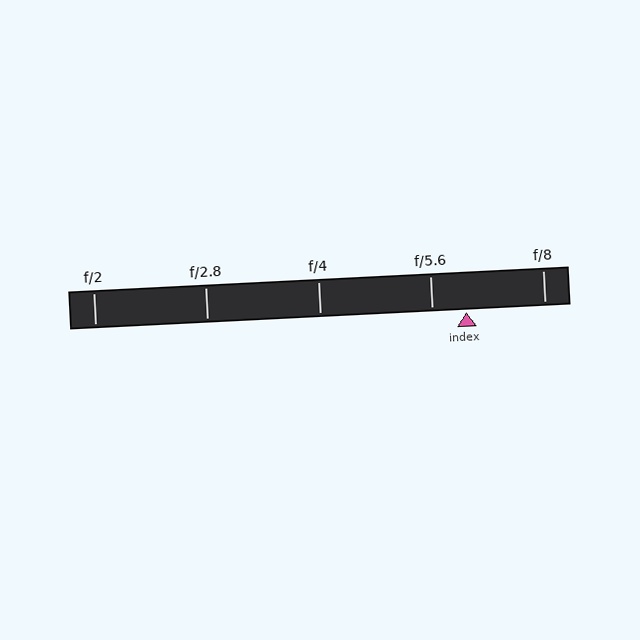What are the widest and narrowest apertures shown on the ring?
The widest aperture shown is f/2 and the narrowest is f/8.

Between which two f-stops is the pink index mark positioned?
The index mark is between f/5.6 and f/8.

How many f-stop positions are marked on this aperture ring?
There are 5 f-stop positions marked.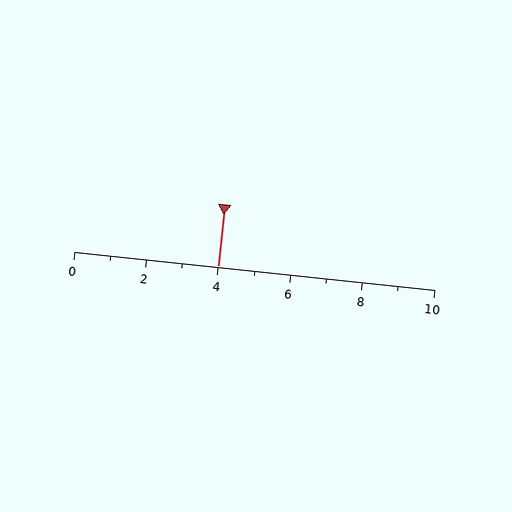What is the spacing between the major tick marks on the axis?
The major ticks are spaced 2 apart.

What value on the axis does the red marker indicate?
The marker indicates approximately 4.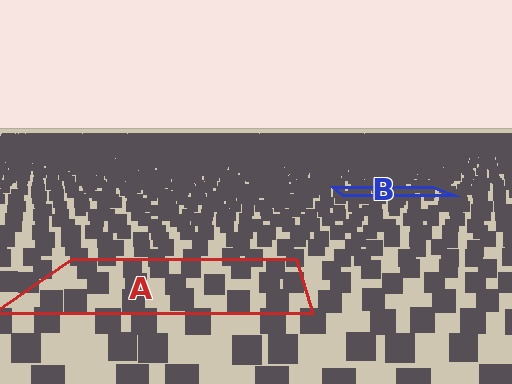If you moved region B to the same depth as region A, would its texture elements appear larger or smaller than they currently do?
They would appear larger. At a closer depth, the same texture elements are projected at a bigger on-screen size.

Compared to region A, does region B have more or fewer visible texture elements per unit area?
Region B has more texture elements per unit area — they are packed more densely because it is farther away.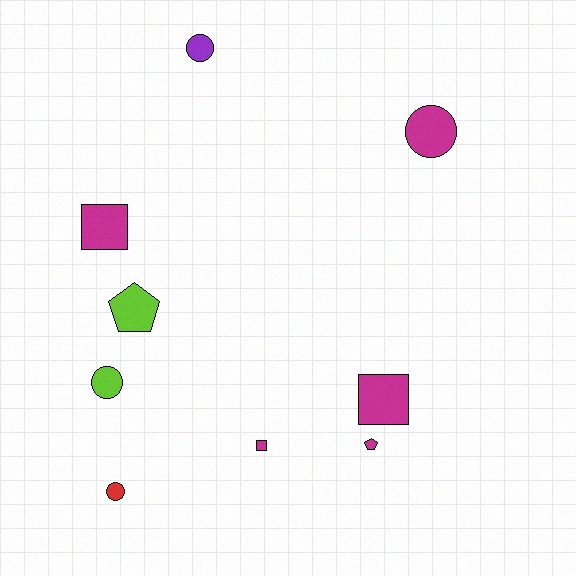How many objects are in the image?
There are 9 objects.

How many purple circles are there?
There is 1 purple circle.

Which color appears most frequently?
Magenta, with 5 objects.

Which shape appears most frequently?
Circle, with 4 objects.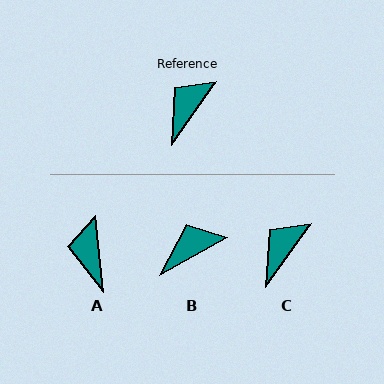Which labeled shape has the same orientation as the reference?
C.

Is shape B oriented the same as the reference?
No, it is off by about 25 degrees.